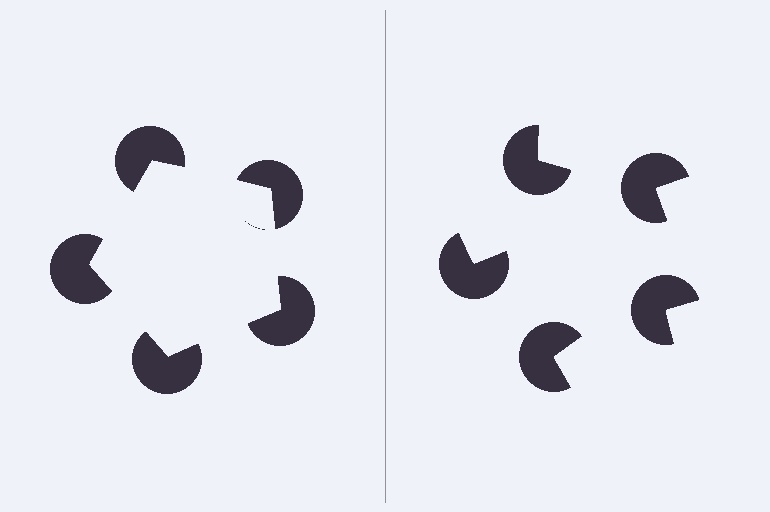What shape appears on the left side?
An illusory pentagon.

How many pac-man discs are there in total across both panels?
10 — 5 on each side.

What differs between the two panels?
The pac-man discs are positioned identically on both sides; only the wedge orientations differ. On the left they align to a pentagon; on the right they are misaligned.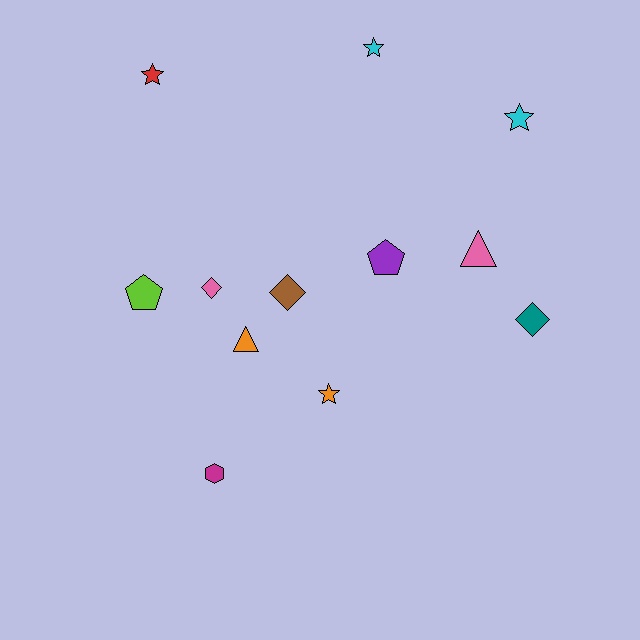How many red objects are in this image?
There is 1 red object.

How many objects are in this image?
There are 12 objects.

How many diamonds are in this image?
There are 3 diamonds.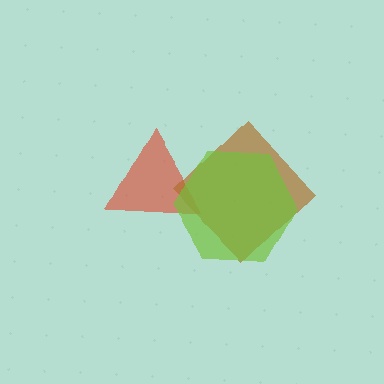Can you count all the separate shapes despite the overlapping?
Yes, there are 3 separate shapes.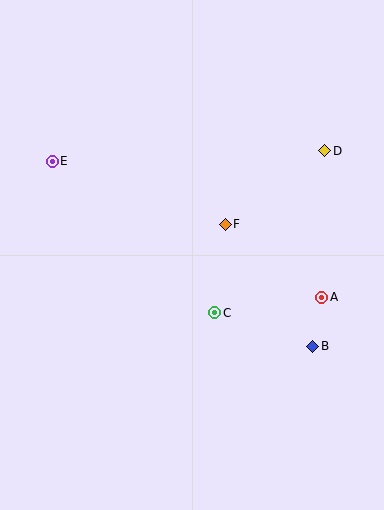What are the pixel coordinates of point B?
Point B is at (313, 346).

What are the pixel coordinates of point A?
Point A is at (322, 297).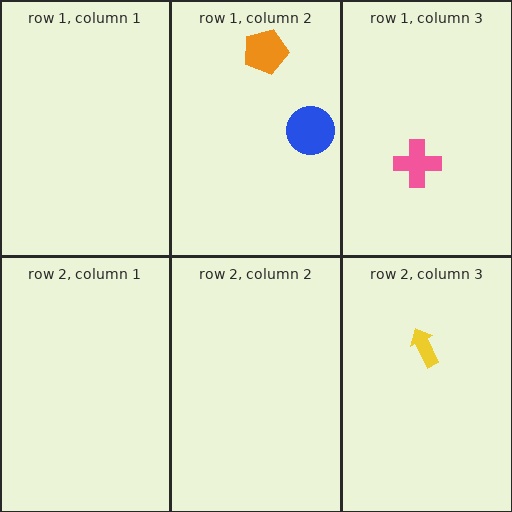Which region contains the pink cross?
The row 1, column 3 region.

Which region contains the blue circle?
The row 1, column 2 region.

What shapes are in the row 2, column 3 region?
The yellow arrow.